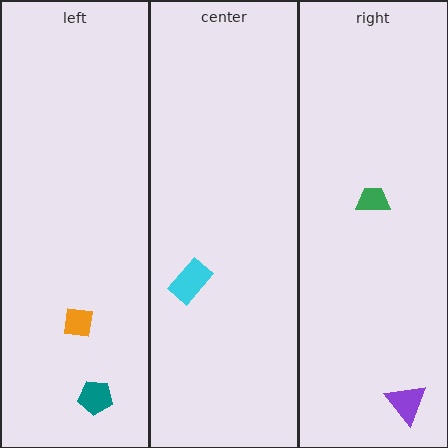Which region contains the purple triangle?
The right region.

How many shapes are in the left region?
2.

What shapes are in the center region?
The cyan rectangle.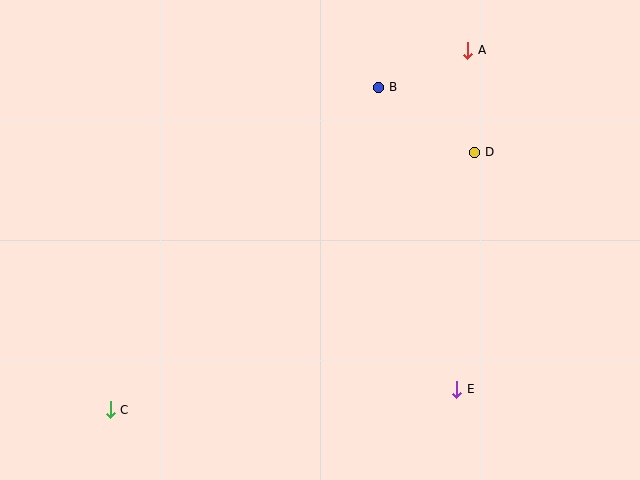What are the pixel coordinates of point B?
Point B is at (379, 87).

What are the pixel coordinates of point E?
Point E is at (457, 389).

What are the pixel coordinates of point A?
Point A is at (468, 50).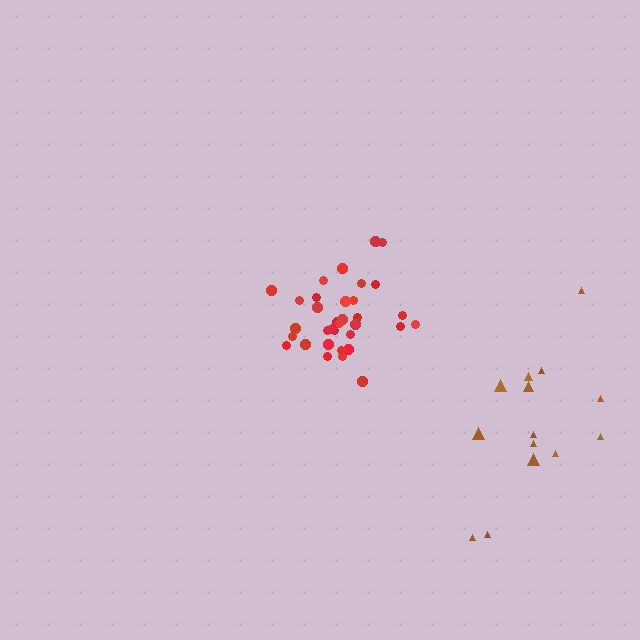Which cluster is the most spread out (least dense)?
Brown.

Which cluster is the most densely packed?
Red.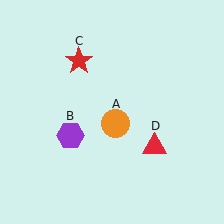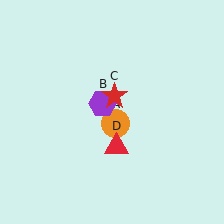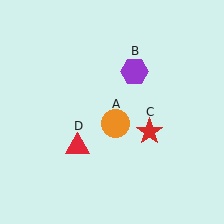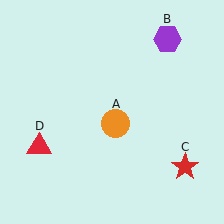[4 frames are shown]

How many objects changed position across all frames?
3 objects changed position: purple hexagon (object B), red star (object C), red triangle (object D).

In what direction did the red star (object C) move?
The red star (object C) moved down and to the right.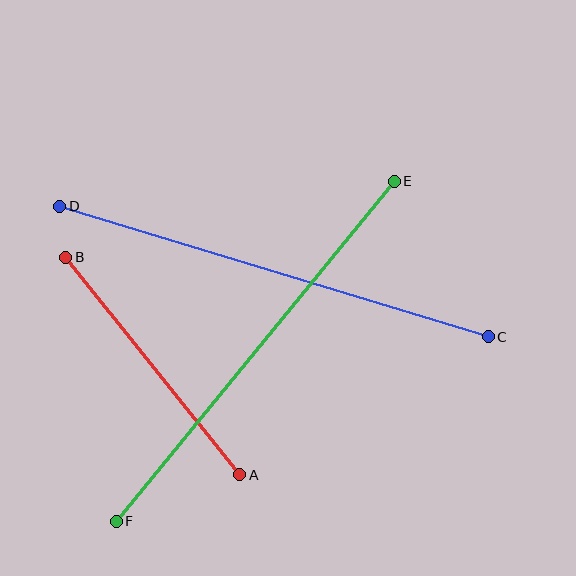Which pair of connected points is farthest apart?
Points C and D are farthest apart.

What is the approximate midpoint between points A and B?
The midpoint is at approximately (153, 366) pixels.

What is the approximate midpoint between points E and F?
The midpoint is at approximately (255, 351) pixels.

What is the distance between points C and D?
The distance is approximately 448 pixels.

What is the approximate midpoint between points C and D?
The midpoint is at approximately (274, 272) pixels.